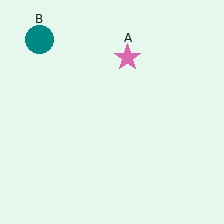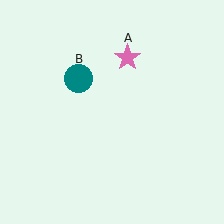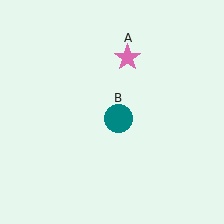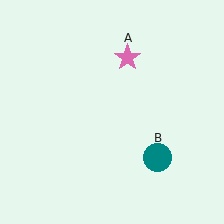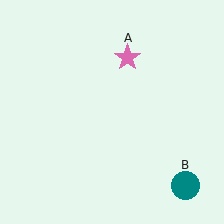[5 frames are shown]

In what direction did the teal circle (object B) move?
The teal circle (object B) moved down and to the right.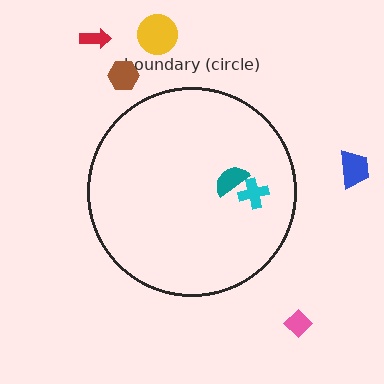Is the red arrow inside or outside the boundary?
Outside.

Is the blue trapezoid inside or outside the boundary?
Outside.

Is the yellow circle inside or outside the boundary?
Outside.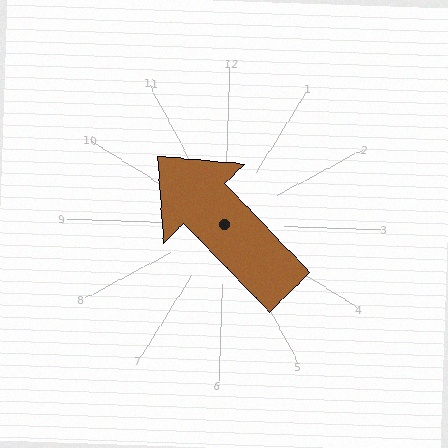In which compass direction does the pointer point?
Northwest.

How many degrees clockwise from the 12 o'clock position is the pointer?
Approximately 314 degrees.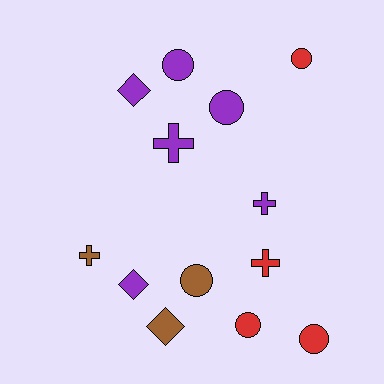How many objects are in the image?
There are 13 objects.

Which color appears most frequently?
Purple, with 6 objects.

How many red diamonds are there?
There are no red diamonds.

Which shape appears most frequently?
Circle, with 6 objects.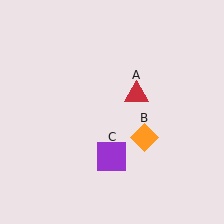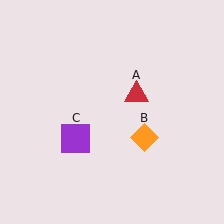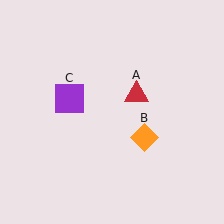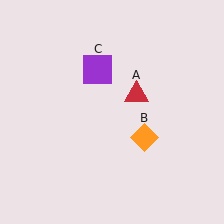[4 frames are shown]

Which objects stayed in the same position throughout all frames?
Red triangle (object A) and orange diamond (object B) remained stationary.